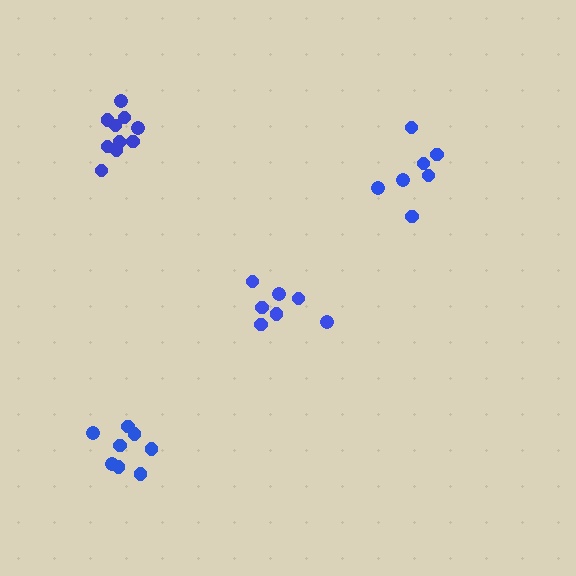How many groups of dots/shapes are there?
There are 4 groups.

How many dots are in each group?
Group 1: 10 dots, Group 2: 8 dots, Group 3: 7 dots, Group 4: 7 dots (32 total).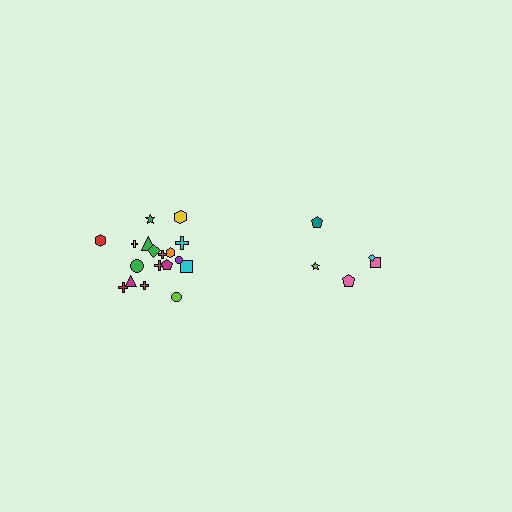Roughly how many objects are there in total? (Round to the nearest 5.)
Roughly 25 objects in total.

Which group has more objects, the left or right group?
The left group.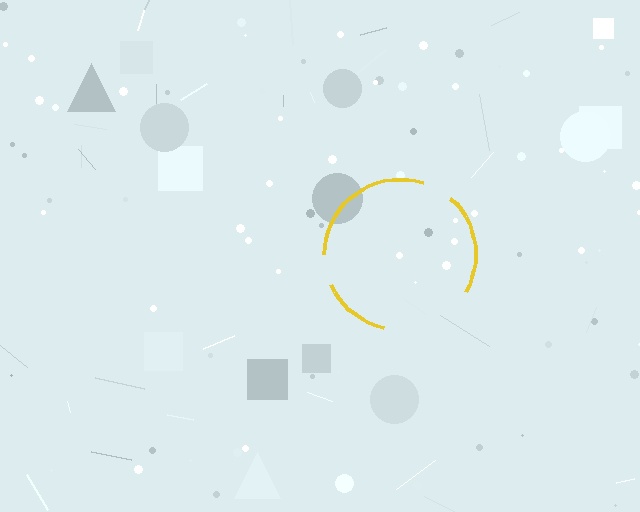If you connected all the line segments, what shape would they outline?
They would outline a circle.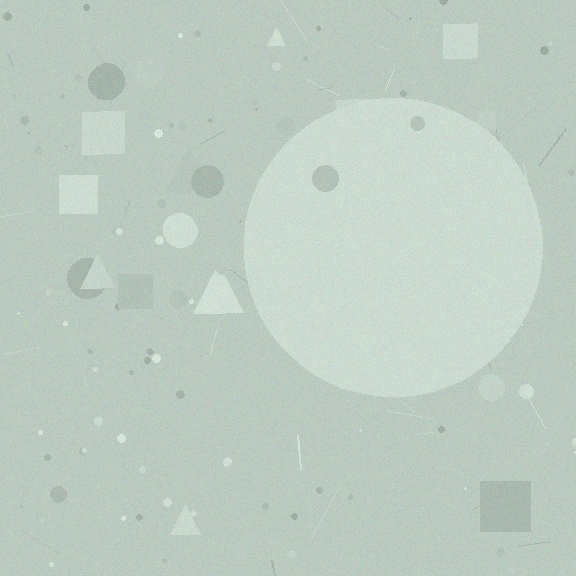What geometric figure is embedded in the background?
A circle is embedded in the background.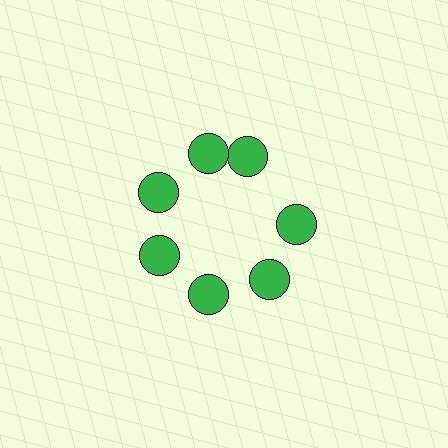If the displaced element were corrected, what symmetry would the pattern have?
It would have 7-fold rotational symmetry — the pattern would map onto itself every 51 degrees.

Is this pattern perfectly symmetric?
No. The 7 green circles are arranged in a ring, but one element near the 1 o'clock position is rotated out of alignment along the ring, breaking the 7-fold rotational symmetry.